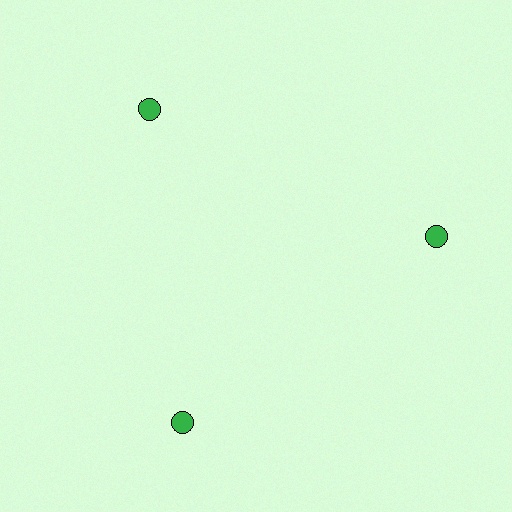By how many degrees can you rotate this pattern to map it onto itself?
The pattern maps onto itself every 120 degrees of rotation.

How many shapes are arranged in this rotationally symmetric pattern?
There are 3 shapes, arranged in 3 groups of 1.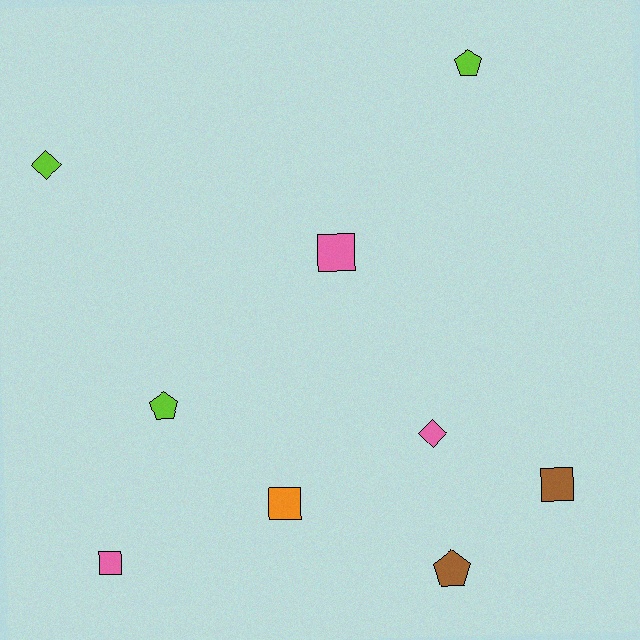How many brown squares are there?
There is 1 brown square.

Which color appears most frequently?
Lime, with 3 objects.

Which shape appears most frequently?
Square, with 4 objects.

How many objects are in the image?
There are 9 objects.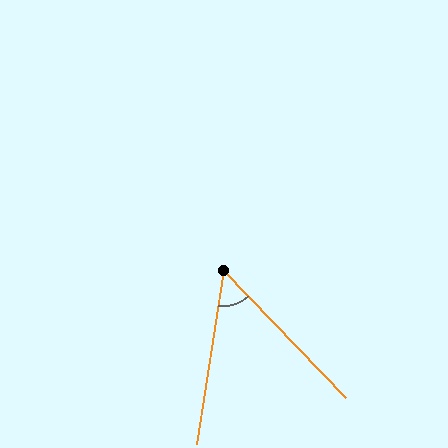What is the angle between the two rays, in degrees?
Approximately 53 degrees.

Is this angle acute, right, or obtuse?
It is acute.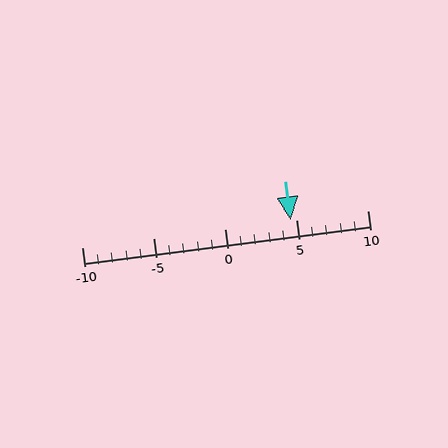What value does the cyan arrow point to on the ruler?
The cyan arrow points to approximately 5.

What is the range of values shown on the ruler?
The ruler shows values from -10 to 10.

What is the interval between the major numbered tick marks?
The major tick marks are spaced 5 units apart.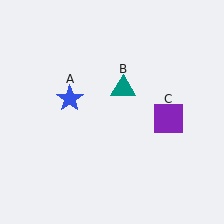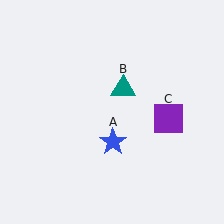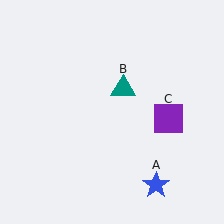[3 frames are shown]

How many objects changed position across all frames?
1 object changed position: blue star (object A).